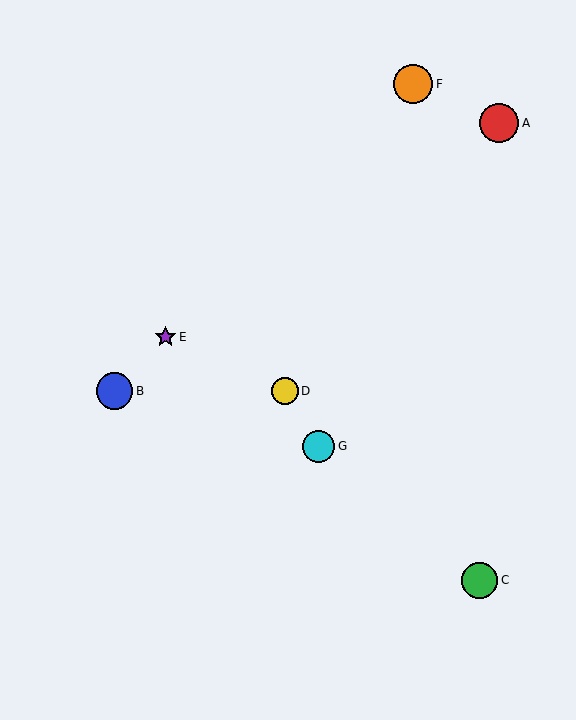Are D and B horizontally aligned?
Yes, both are at y≈391.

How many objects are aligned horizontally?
2 objects (B, D) are aligned horizontally.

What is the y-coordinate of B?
Object B is at y≈391.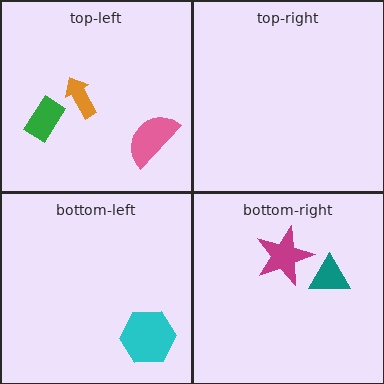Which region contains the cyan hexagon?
The bottom-left region.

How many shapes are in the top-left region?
3.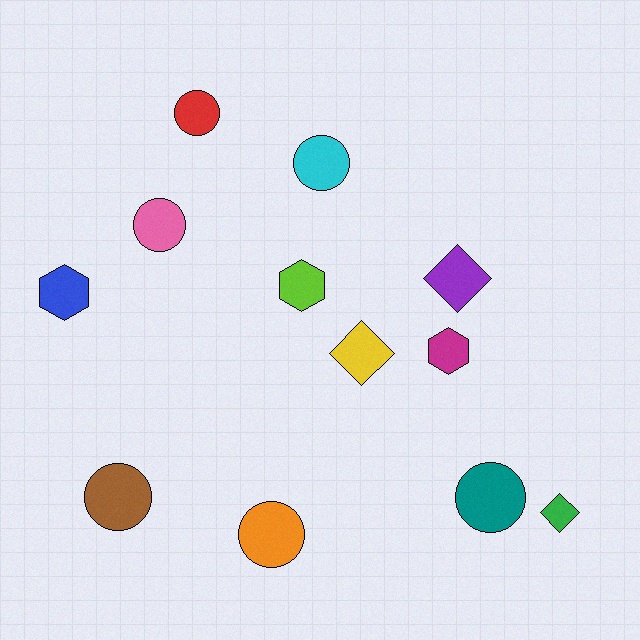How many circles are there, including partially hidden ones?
There are 6 circles.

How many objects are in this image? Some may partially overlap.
There are 12 objects.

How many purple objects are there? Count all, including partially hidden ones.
There is 1 purple object.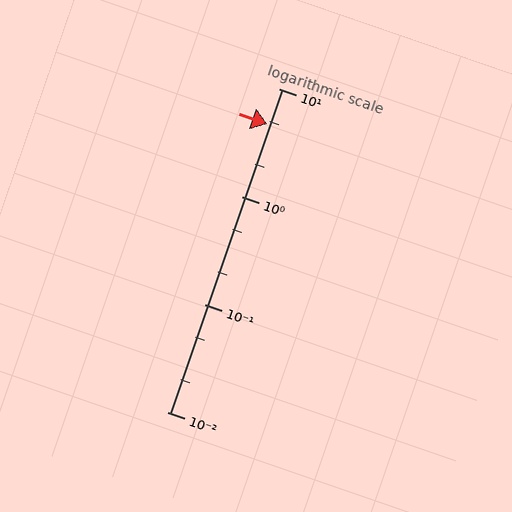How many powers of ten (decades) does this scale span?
The scale spans 3 decades, from 0.01 to 10.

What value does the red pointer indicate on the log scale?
The pointer indicates approximately 4.7.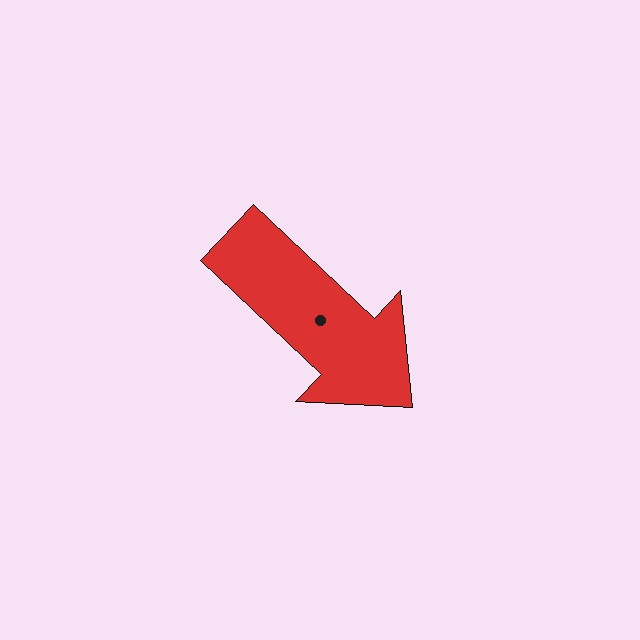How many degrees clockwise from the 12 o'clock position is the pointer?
Approximately 133 degrees.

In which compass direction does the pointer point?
Southeast.